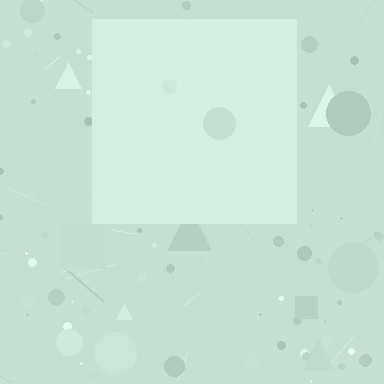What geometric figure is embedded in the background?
A square is embedded in the background.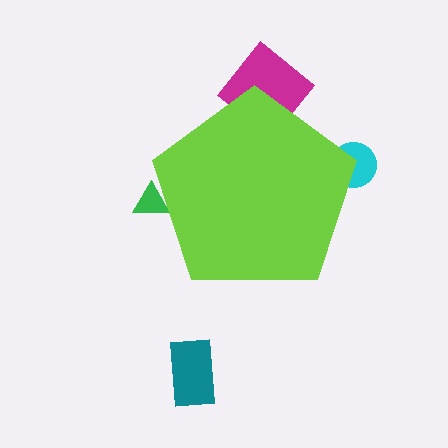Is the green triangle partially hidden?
Yes, the green triangle is partially hidden behind the lime pentagon.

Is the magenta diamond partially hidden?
Yes, the magenta diamond is partially hidden behind the lime pentagon.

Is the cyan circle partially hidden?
Yes, the cyan circle is partially hidden behind the lime pentagon.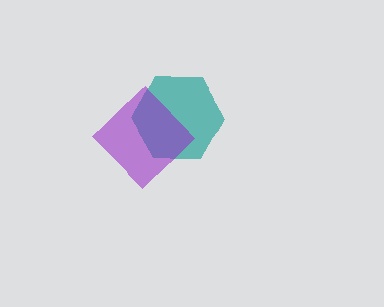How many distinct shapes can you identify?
There are 2 distinct shapes: a teal hexagon, a purple diamond.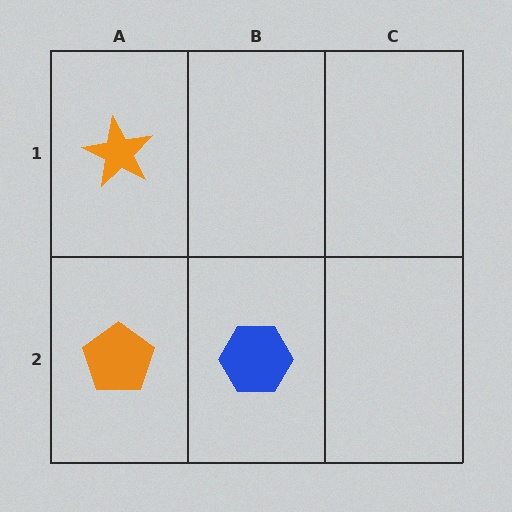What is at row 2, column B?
A blue hexagon.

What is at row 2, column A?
An orange pentagon.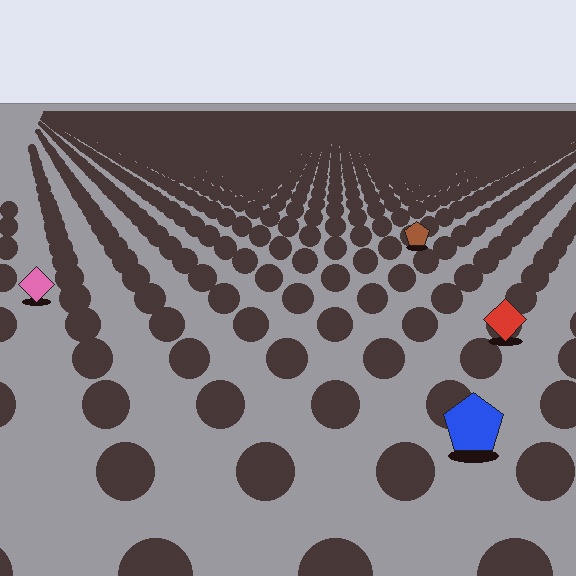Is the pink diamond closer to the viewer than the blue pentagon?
No. The blue pentagon is closer — you can tell from the texture gradient: the ground texture is coarser near it.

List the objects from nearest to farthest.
From nearest to farthest: the blue pentagon, the red diamond, the pink diamond, the brown pentagon.